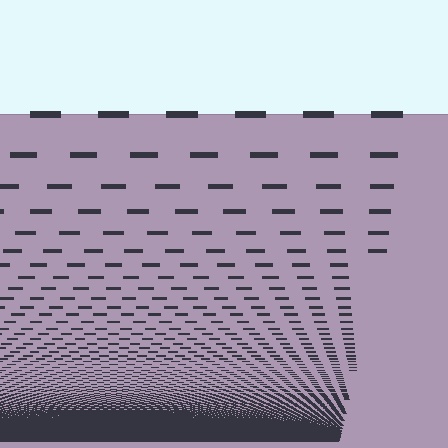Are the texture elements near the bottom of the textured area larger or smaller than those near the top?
Smaller. The gradient is inverted — elements near the bottom are smaller and denser.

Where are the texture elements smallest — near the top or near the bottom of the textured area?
Near the bottom.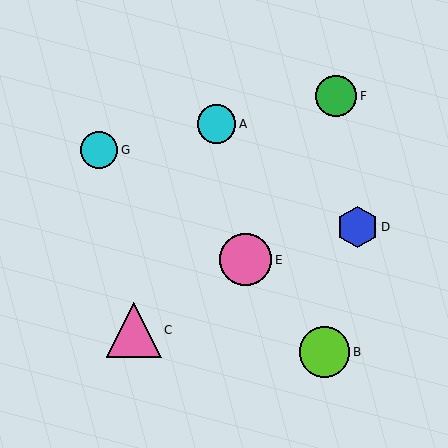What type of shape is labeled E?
Shape E is a pink circle.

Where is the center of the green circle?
The center of the green circle is at (336, 96).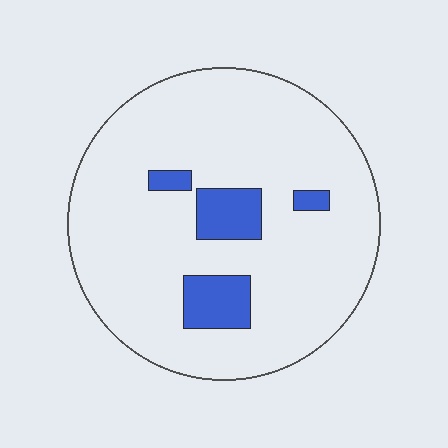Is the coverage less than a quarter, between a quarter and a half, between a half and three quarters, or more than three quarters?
Less than a quarter.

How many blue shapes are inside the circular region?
4.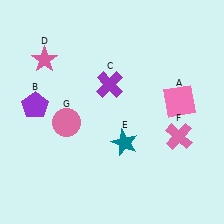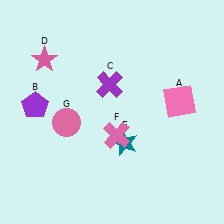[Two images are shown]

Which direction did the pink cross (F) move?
The pink cross (F) moved left.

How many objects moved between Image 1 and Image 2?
1 object moved between the two images.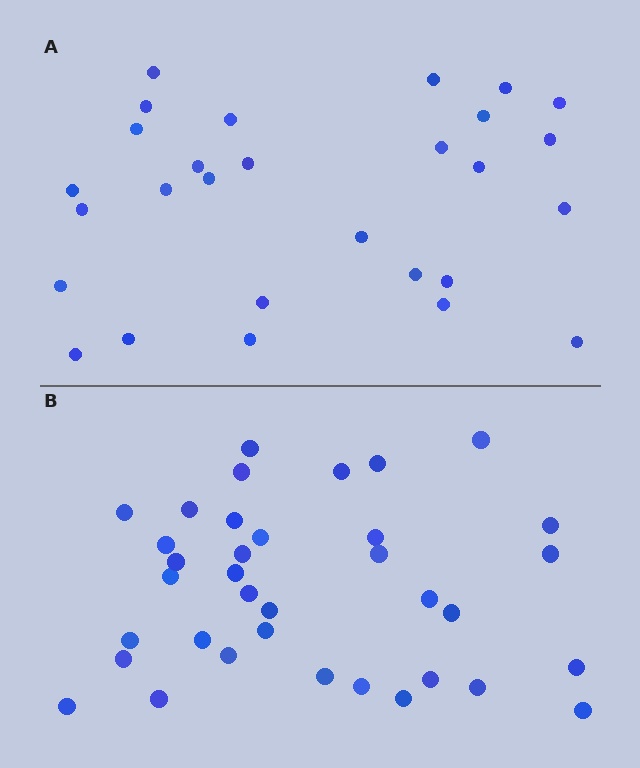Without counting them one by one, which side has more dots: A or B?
Region B (the bottom region) has more dots.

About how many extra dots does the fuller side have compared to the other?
Region B has roughly 8 or so more dots than region A.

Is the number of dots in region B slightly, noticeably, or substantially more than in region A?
Region B has noticeably more, but not dramatically so. The ratio is roughly 1.3 to 1.